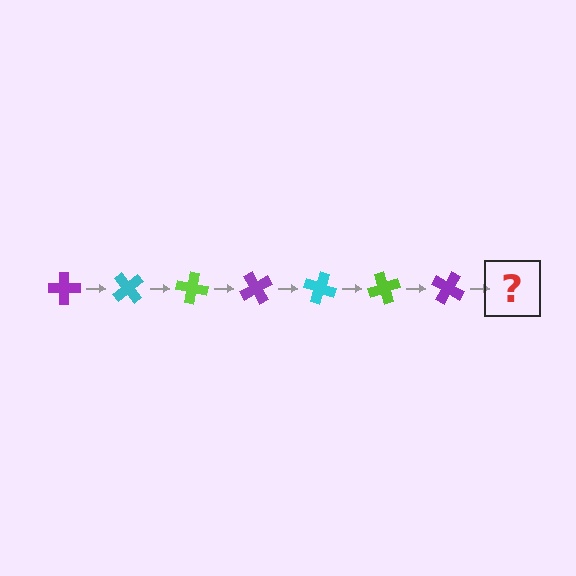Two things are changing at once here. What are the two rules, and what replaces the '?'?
The two rules are that it rotates 50 degrees each step and the color cycles through purple, cyan, and lime. The '?' should be a cyan cross, rotated 350 degrees from the start.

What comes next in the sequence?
The next element should be a cyan cross, rotated 350 degrees from the start.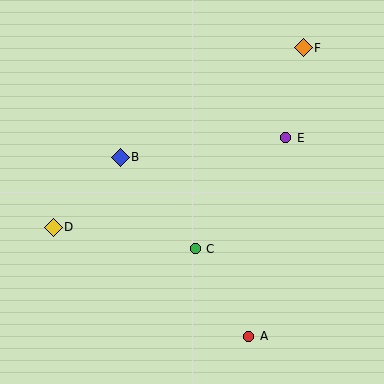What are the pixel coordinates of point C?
Point C is at (195, 249).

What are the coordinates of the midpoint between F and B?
The midpoint between F and B is at (212, 102).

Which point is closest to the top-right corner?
Point F is closest to the top-right corner.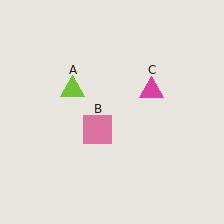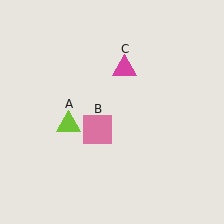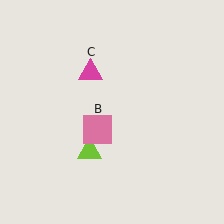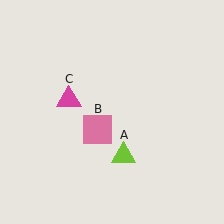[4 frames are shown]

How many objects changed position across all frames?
2 objects changed position: lime triangle (object A), magenta triangle (object C).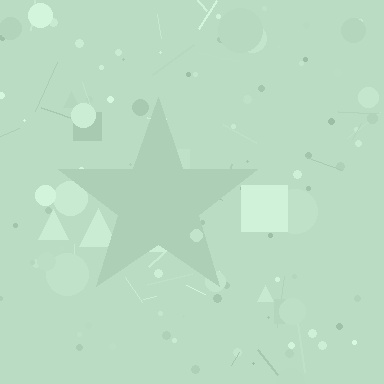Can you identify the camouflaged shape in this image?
The camouflaged shape is a star.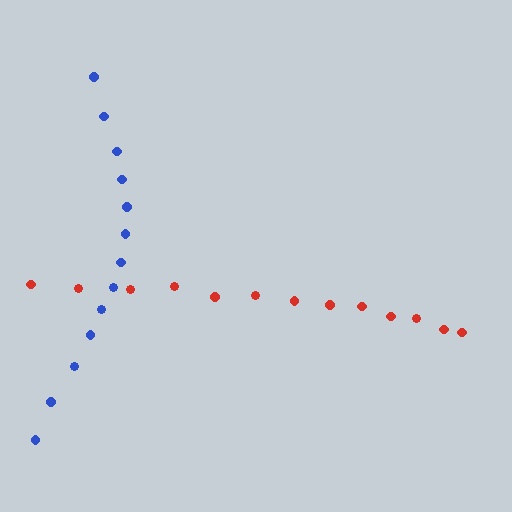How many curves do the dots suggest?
There are 2 distinct paths.